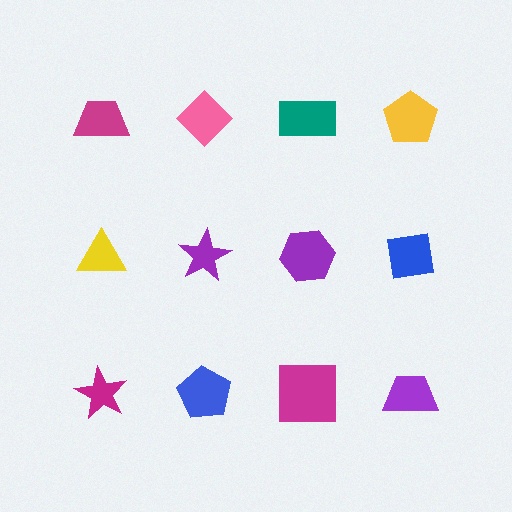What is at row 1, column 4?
A yellow pentagon.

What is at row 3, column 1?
A magenta star.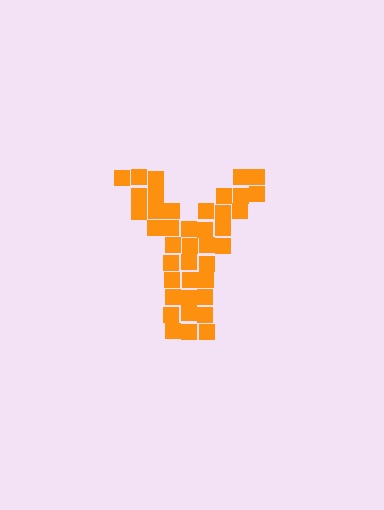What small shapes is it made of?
It is made of small squares.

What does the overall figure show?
The overall figure shows the letter Y.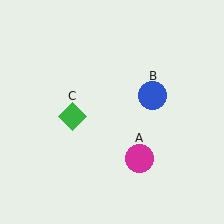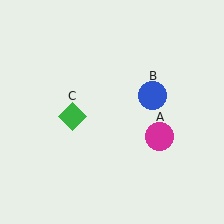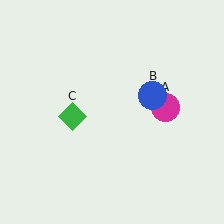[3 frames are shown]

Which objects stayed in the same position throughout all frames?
Blue circle (object B) and green diamond (object C) remained stationary.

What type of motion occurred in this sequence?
The magenta circle (object A) rotated counterclockwise around the center of the scene.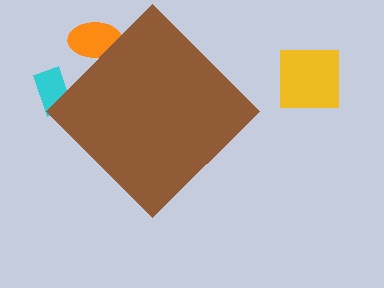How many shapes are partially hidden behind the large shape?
2 shapes are partially hidden.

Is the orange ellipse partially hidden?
Yes, the orange ellipse is partially hidden behind the brown diamond.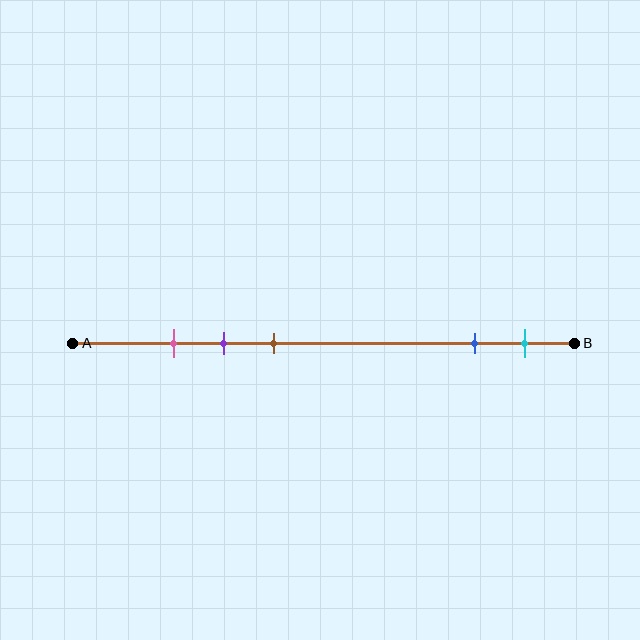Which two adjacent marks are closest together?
The pink and purple marks are the closest adjacent pair.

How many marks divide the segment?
There are 5 marks dividing the segment.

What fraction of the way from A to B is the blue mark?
The blue mark is approximately 80% (0.8) of the way from A to B.